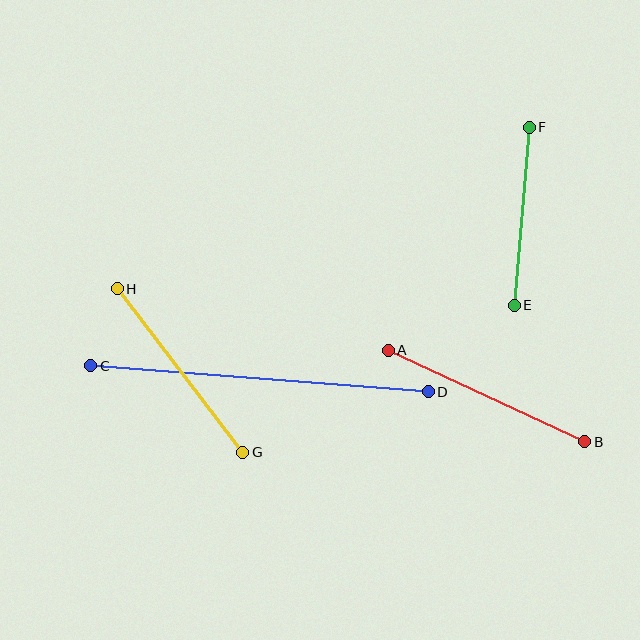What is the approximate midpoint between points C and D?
The midpoint is at approximately (260, 379) pixels.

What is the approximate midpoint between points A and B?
The midpoint is at approximately (486, 396) pixels.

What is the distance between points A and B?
The distance is approximately 217 pixels.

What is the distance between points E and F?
The distance is approximately 179 pixels.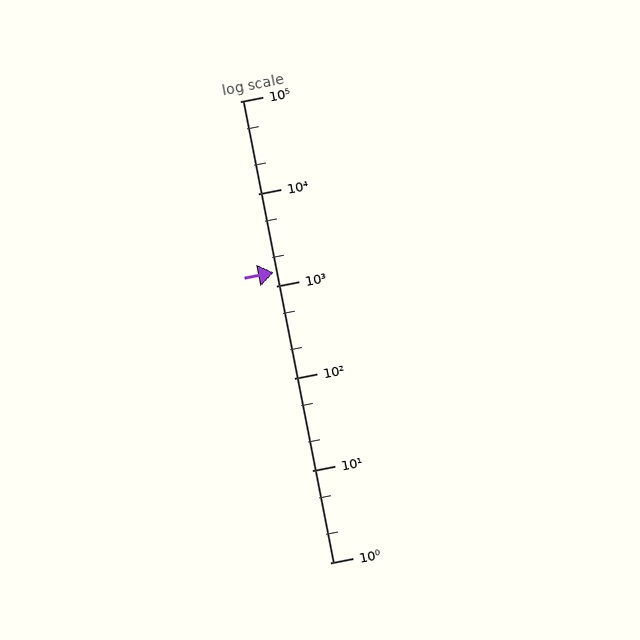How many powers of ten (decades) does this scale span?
The scale spans 5 decades, from 1 to 100000.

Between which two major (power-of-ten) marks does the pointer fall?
The pointer is between 1000 and 10000.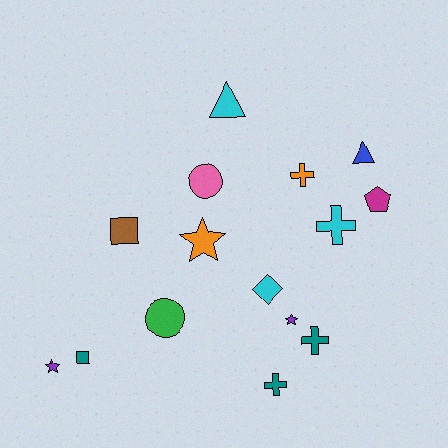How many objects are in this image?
There are 15 objects.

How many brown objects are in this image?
There is 1 brown object.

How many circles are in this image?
There are 2 circles.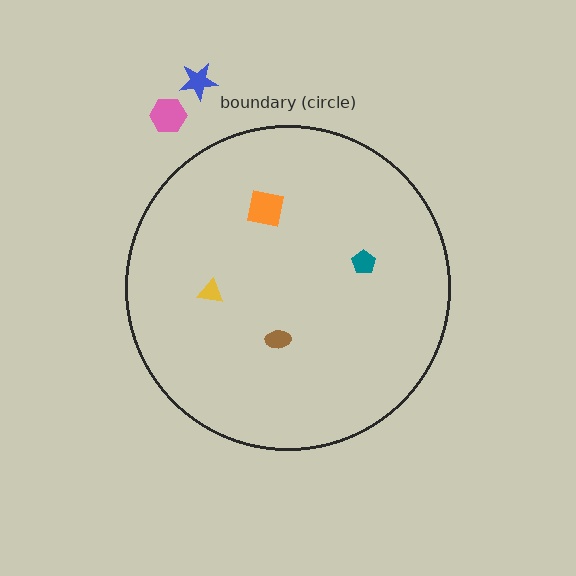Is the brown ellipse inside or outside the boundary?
Inside.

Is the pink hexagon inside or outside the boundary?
Outside.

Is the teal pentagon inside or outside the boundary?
Inside.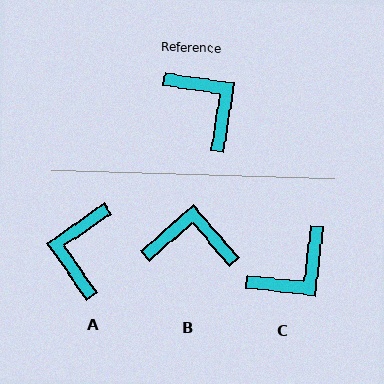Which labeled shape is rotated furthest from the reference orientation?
A, about 133 degrees away.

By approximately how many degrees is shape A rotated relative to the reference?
Approximately 133 degrees counter-clockwise.